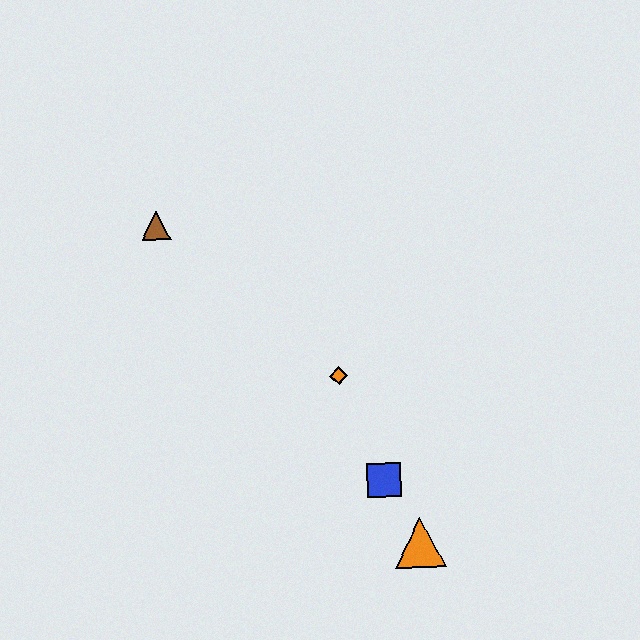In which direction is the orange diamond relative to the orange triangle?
The orange diamond is above the orange triangle.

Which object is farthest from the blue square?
The brown triangle is farthest from the blue square.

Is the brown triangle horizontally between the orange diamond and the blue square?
No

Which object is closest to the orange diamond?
The blue square is closest to the orange diamond.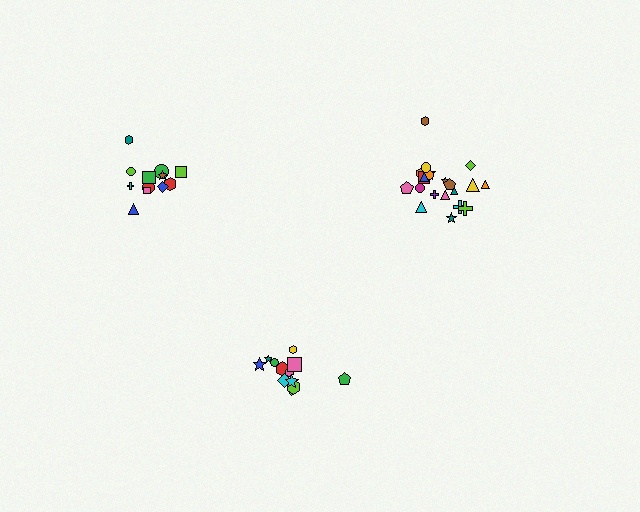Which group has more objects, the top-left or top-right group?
The top-right group.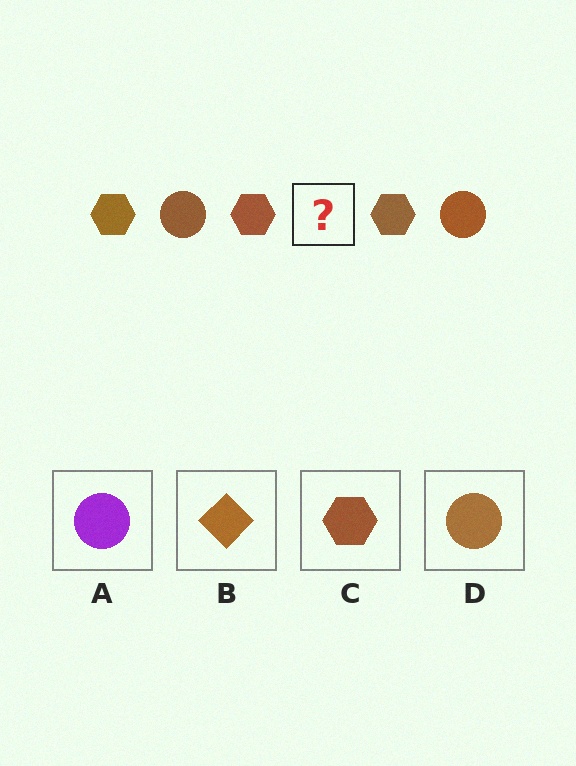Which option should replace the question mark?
Option D.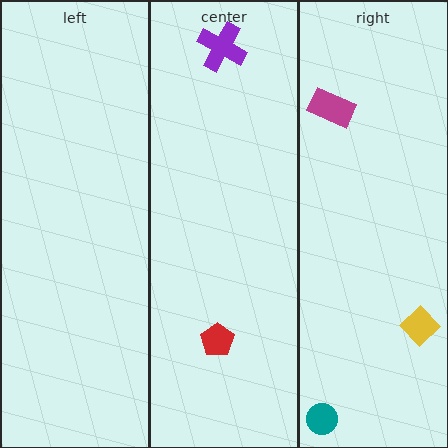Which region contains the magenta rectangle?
The right region.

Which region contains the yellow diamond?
The right region.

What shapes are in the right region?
The teal circle, the magenta rectangle, the yellow diamond.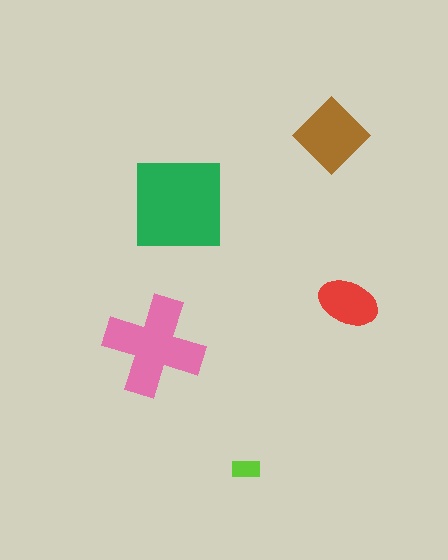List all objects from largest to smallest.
The green square, the pink cross, the brown diamond, the red ellipse, the lime rectangle.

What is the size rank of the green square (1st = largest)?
1st.